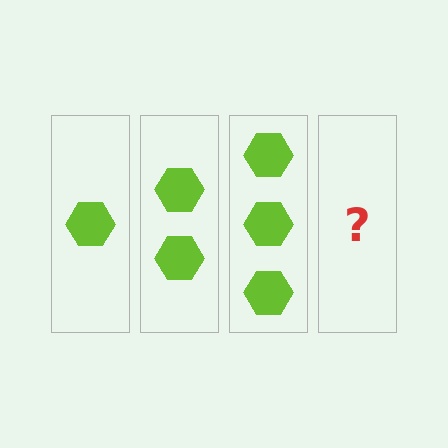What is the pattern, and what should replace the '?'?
The pattern is that each step adds one more hexagon. The '?' should be 4 hexagons.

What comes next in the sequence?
The next element should be 4 hexagons.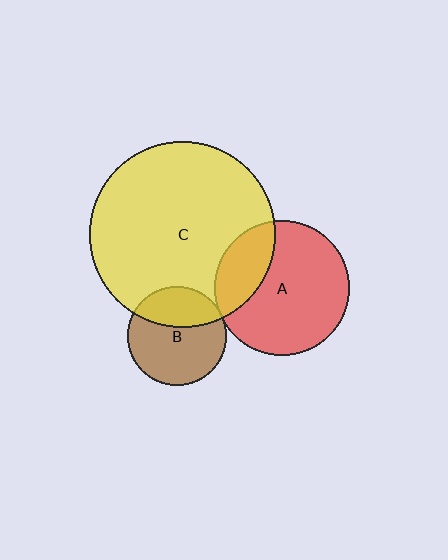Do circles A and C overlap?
Yes.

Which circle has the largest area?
Circle C (yellow).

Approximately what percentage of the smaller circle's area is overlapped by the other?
Approximately 25%.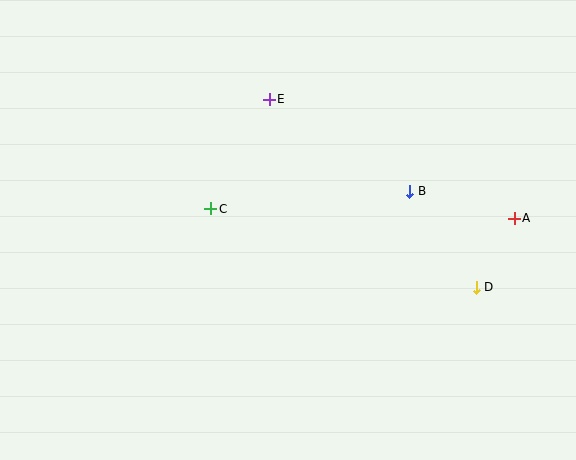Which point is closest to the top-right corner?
Point A is closest to the top-right corner.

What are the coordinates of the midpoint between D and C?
The midpoint between D and C is at (343, 248).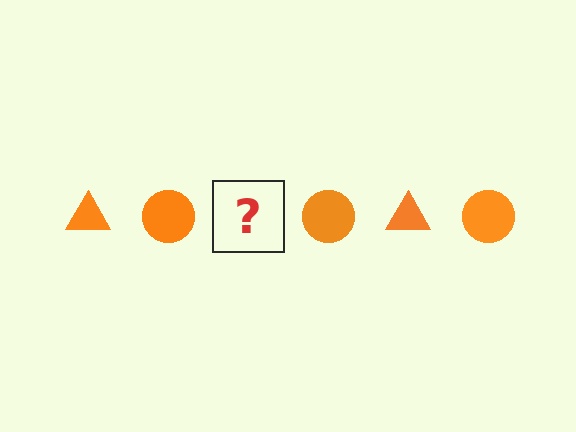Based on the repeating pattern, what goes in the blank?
The blank should be an orange triangle.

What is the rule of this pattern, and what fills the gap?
The rule is that the pattern cycles through triangle, circle shapes in orange. The gap should be filled with an orange triangle.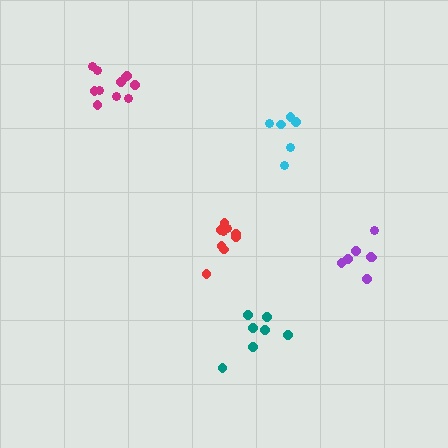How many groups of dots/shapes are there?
There are 5 groups.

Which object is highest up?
The magenta cluster is topmost.